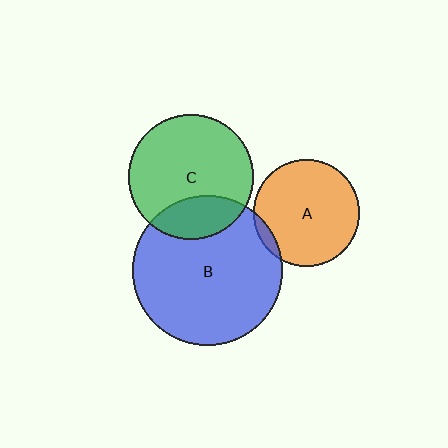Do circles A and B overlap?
Yes.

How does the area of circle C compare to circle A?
Approximately 1.4 times.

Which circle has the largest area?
Circle B (blue).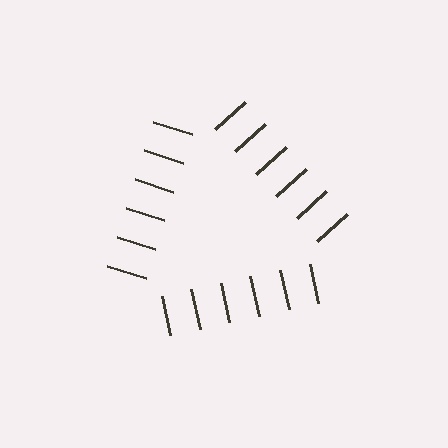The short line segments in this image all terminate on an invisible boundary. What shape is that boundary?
An illusory triangle — the line segments terminate on its edges but no continuous stroke is drawn.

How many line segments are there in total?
18 — 6 along each of the 3 edges.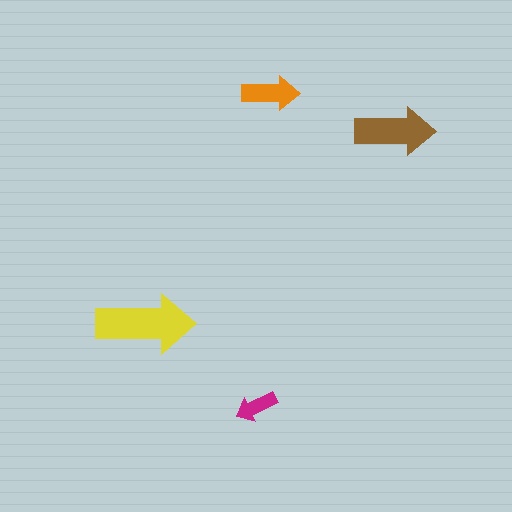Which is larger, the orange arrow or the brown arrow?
The brown one.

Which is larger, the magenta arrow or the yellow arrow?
The yellow one.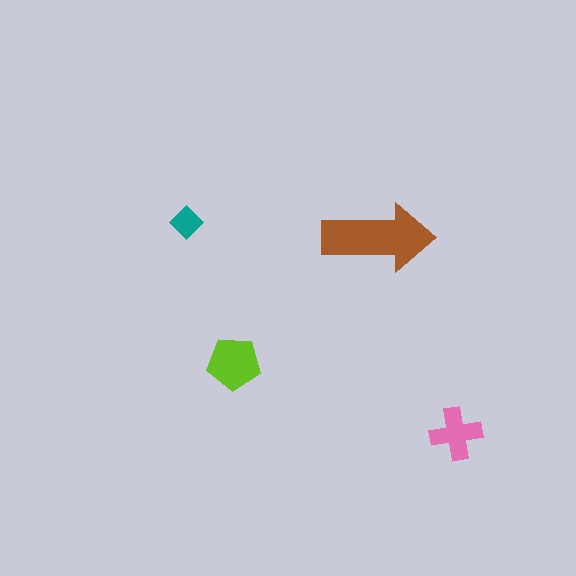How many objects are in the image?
There are 4 objects in the image.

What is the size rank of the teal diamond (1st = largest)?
4th.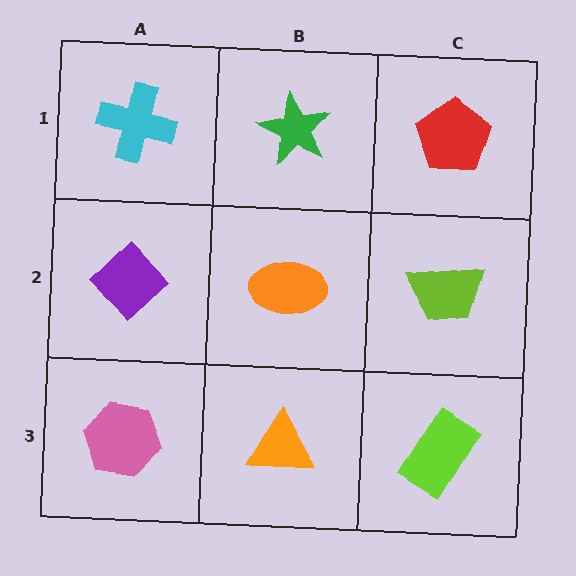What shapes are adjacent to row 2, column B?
A green star (row 1, column B), an orange triangle (row 3, column B), a purple diamond (row 2, column A), a lime trapezoid (row 2, column C).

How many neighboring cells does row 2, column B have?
4.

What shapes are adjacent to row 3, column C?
A lime trapezoid (row 2, column C), an orange triangle (row 3, column B).